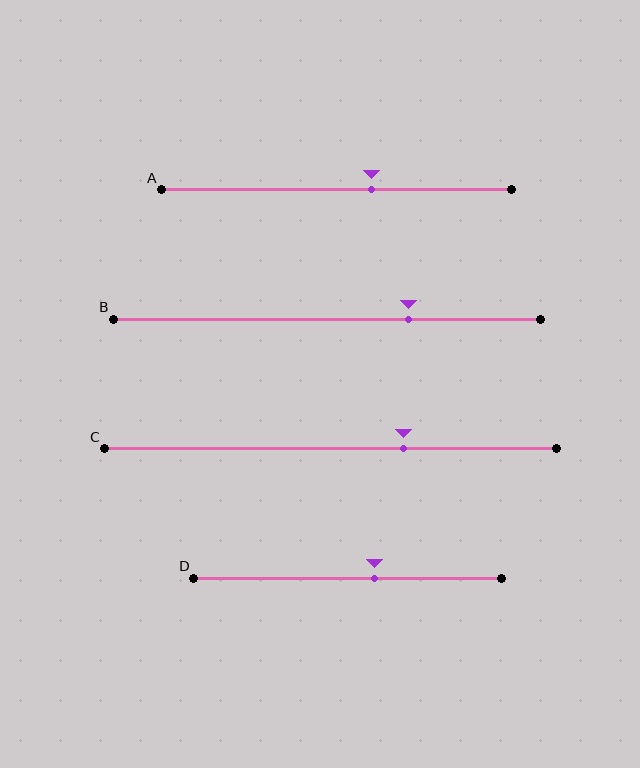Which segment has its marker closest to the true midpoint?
Segment D has its marker closest to the true midpoint.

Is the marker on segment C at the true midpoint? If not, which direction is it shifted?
No, the marker on segment C is shifted to the right by about 16% of the segment length.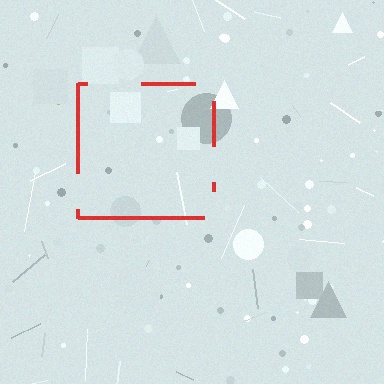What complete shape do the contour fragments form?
The contour fragments form a square.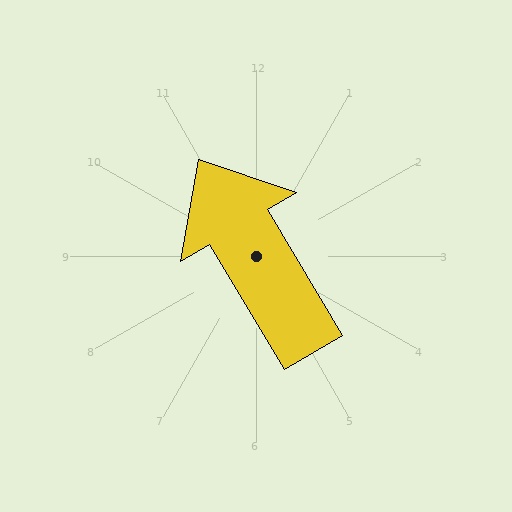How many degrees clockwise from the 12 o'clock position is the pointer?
Approximately 329 degrees.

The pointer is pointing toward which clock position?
Roughly 11 o'clock.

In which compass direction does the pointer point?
Northwest.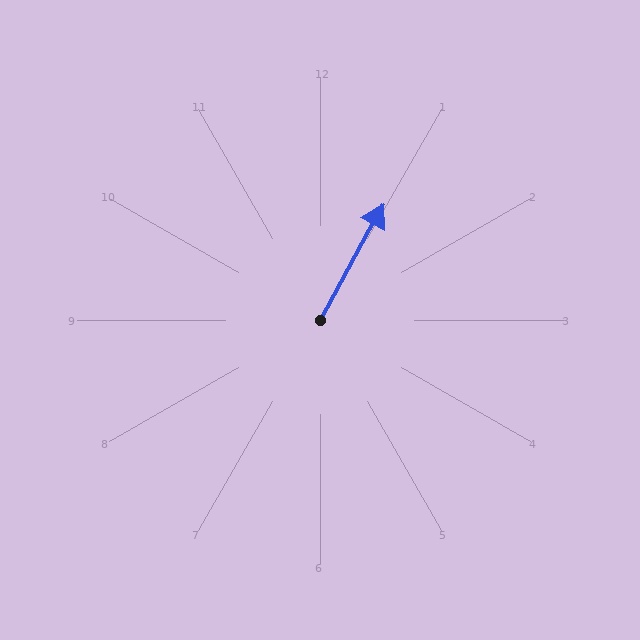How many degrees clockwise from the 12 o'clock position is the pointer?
Approximately 29 degrees.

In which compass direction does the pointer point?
Northeast.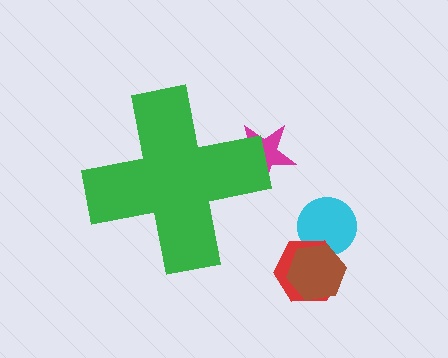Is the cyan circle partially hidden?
No, the cyan circle is fully visible.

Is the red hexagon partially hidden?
No, the red hexagon is fully visible.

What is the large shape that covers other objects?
A green cross.